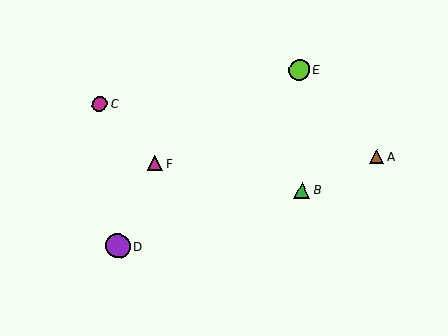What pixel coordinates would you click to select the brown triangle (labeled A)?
Click at (377, 156) to select the brown triangle A.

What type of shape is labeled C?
Shape C is a magenta circle.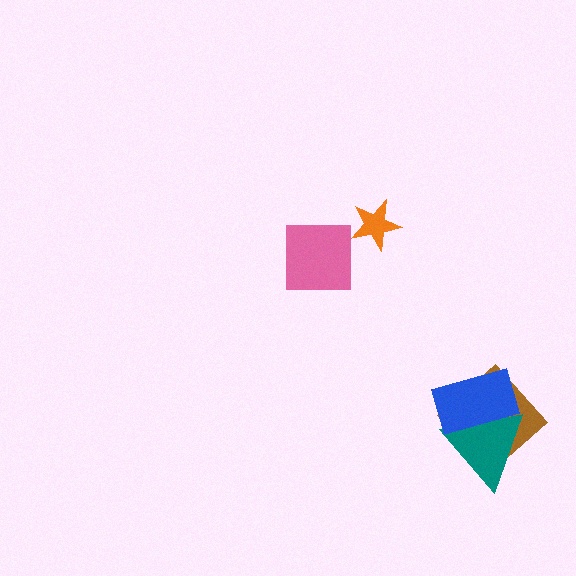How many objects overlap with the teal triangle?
2 objects overlap with the teal triangle.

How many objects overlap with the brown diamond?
2 objects overlap with the brown diamond.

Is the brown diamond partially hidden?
Yes, it is partially covered by another shape.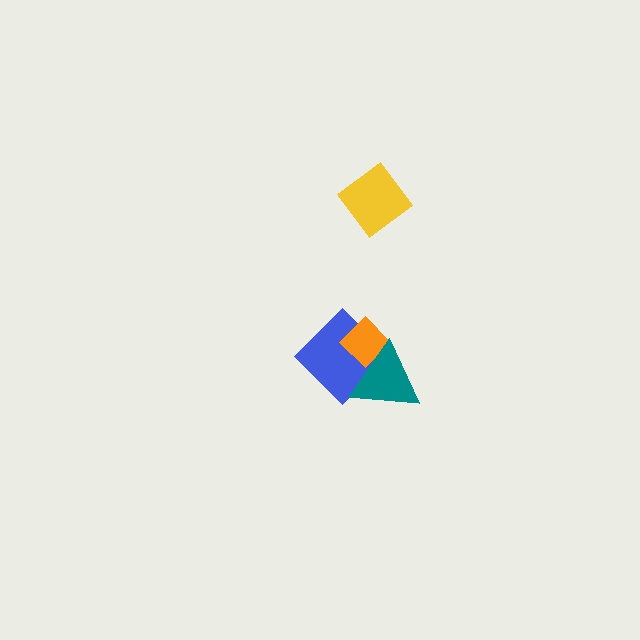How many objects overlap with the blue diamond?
2 objects overlap with the blue diamond.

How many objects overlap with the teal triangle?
2 objects overlap with the teal triangle.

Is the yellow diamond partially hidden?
No, no other shape covers it.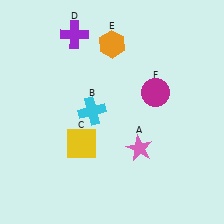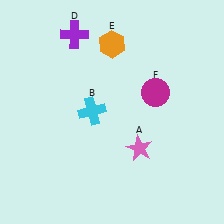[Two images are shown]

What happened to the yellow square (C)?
The yellow square (C) was removed in Image 2. It was in the bottom-left area of Image 1.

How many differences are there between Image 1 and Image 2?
There is 1 difference between the two images.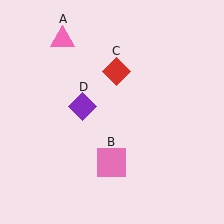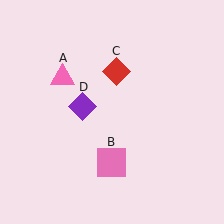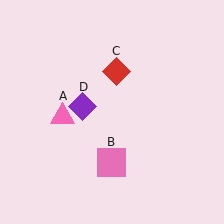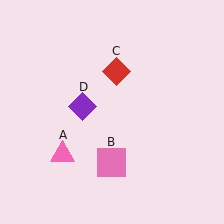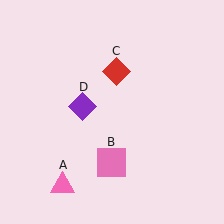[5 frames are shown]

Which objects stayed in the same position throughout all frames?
Pink square (object B) and red diamond (object C) and purple diamond (object D) remained stationary.